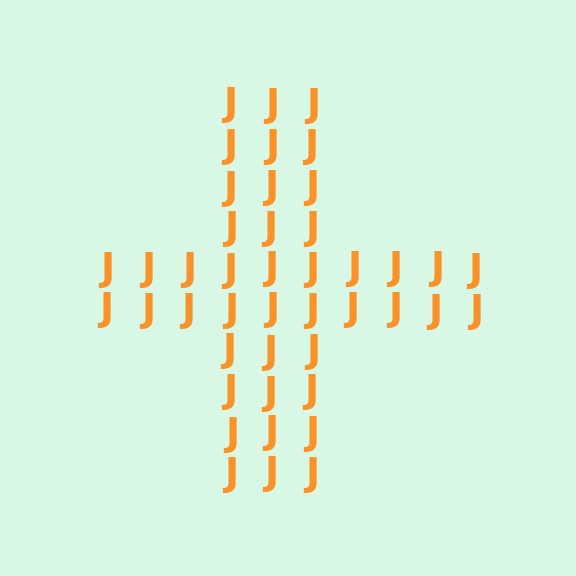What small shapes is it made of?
It is made of small letter J's.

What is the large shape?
The large shape is a cross.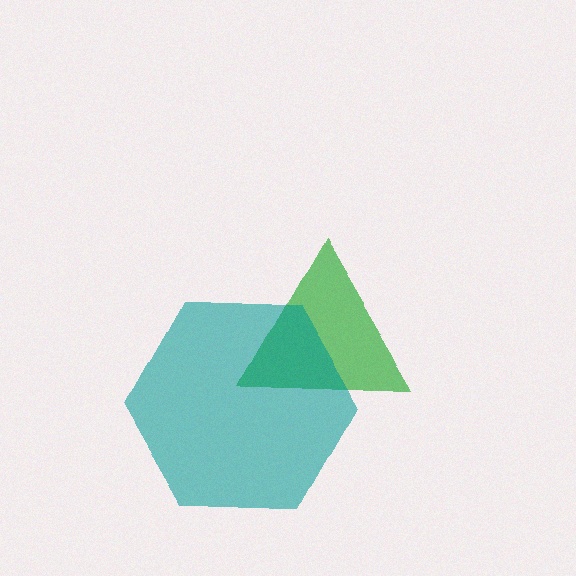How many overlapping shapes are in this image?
There are 2 overlapping shapes in the image.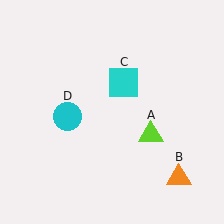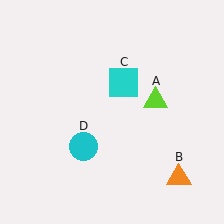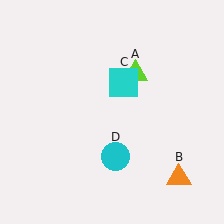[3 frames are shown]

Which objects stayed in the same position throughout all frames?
Orange triangle (object B) and cyan square (object C) remained stationary.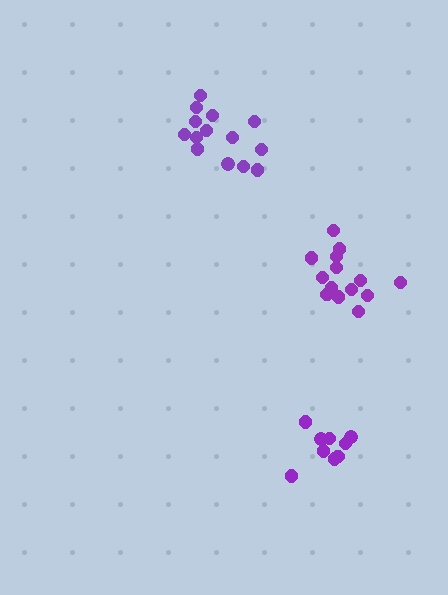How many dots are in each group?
Group 1: 14 dots, Group 2: 14 dots, Group 3: 9 dots (37 total).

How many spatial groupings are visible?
There are 3 spatial groupings.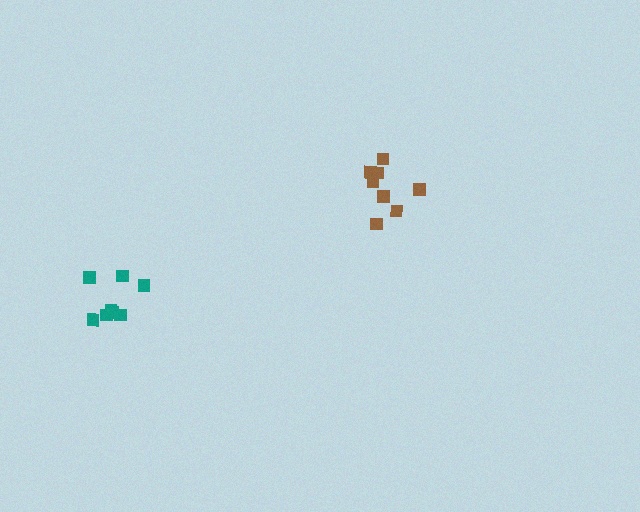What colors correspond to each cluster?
The clusters are colored: brown, teal.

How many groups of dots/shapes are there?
There are 2 groups.